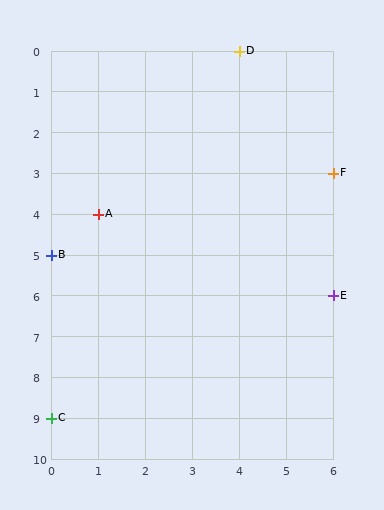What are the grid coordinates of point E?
Point E is at grid coordinates (6, 6).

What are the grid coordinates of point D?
Point D is at grid coordinates (4, 0).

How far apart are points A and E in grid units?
Points A and E are 5 columns and 2 rows apart (about 5.4 grid units diagonally).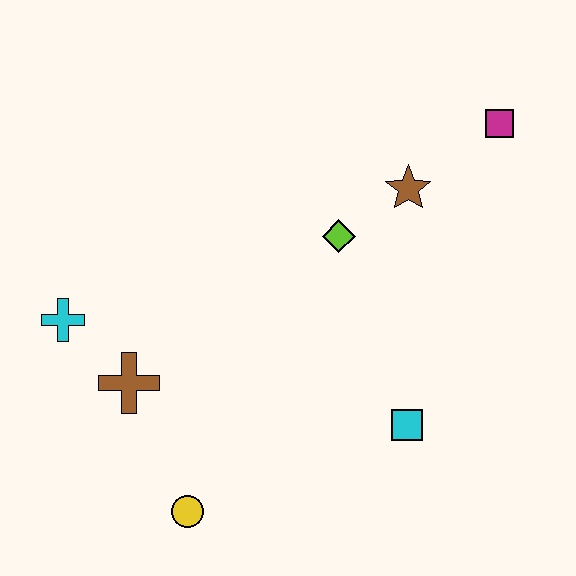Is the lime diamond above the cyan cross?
Yes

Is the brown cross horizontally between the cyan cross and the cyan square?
Yes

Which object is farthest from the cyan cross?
The magenta square is farthest from the cyan cross.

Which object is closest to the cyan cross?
The brown cross is closest to the cyan cross.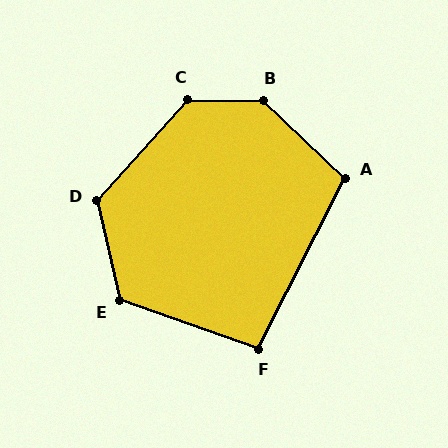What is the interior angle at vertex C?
Approximately 131 degrees (obtuse).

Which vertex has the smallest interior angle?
F, at approximately 98 degrees.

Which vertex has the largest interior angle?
B, at approximately 137 degrees.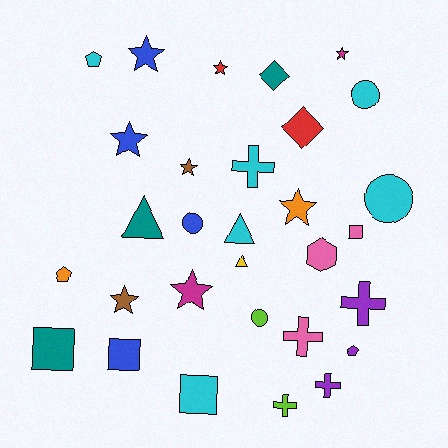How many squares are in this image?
There are 4 squares.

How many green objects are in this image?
There are no green objects.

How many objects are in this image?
There are 30 objects.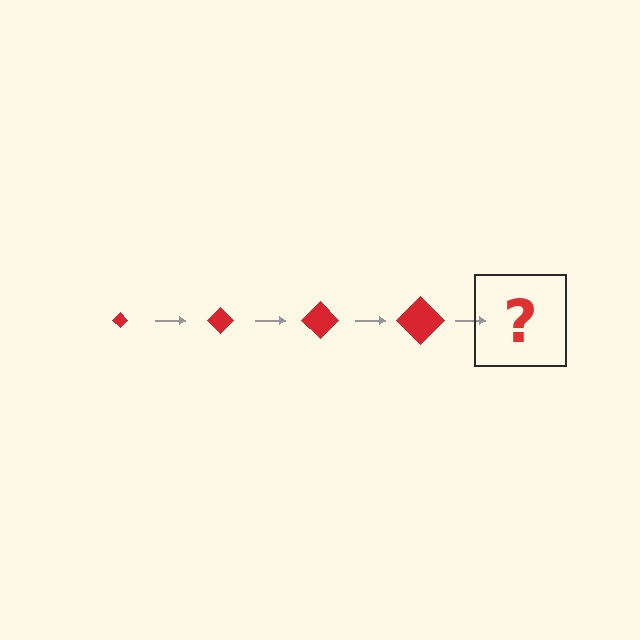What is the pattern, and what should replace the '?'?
The pattern is that the diamond gets progressively larger each step. The '?' should be a red diamond, larger than the previous one.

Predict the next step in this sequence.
The next step is a red diamond, larger than the previous one.